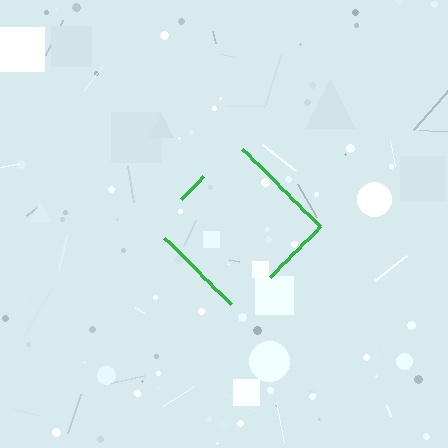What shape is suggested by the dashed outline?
The dashed outline suggests a diamond.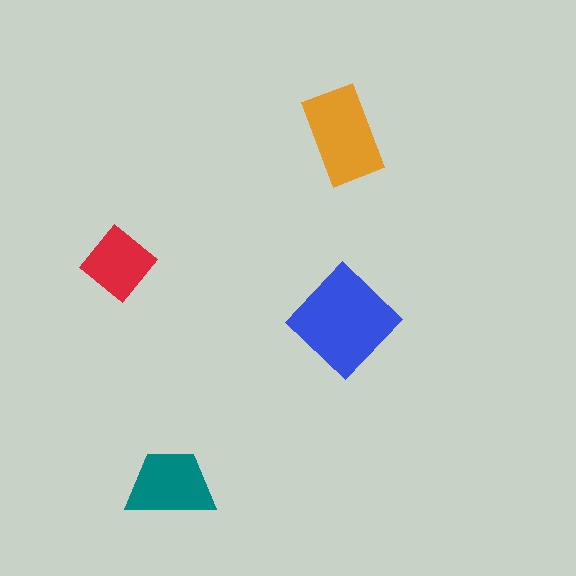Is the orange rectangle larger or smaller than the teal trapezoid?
Larger.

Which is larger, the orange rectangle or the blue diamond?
The blue diamond.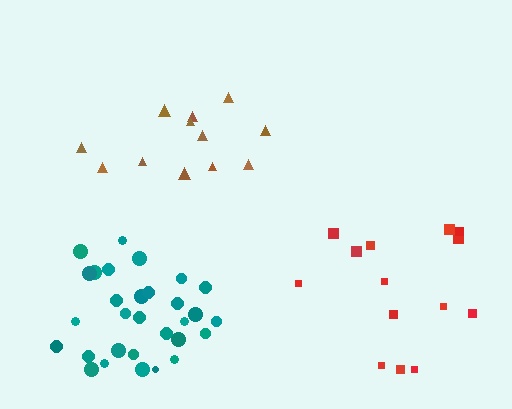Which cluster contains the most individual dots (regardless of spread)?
Teal (30).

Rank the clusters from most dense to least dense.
teal, brown, red.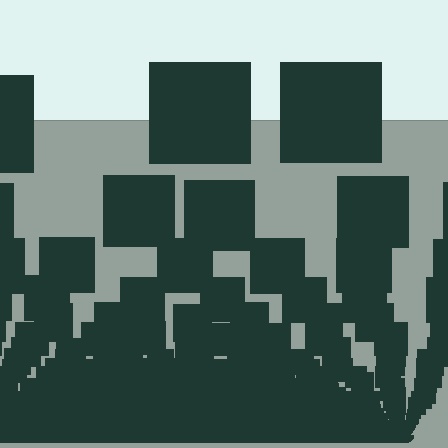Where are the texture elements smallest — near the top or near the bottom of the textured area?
Near the bottom.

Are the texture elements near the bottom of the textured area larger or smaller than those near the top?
Smaller. The gradient is inverted — elements near the bottom are smaller and denser.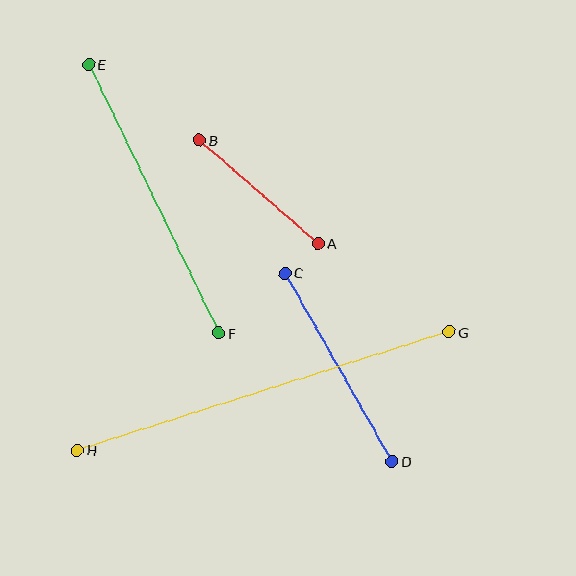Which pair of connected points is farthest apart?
Points G and H are farthest apart.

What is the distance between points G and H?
The distance is approximately 390 pixels.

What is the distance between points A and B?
The distance is approximately 157 pixels.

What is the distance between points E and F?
The distance is approximately 299 pixels.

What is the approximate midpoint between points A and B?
The midpoint is at approximately (259, 192) pixels.